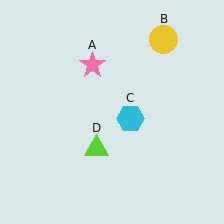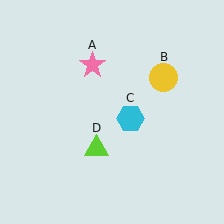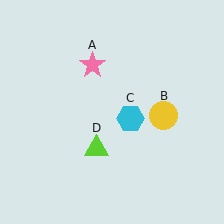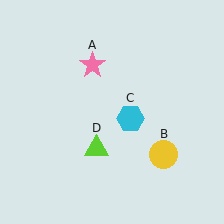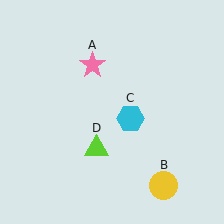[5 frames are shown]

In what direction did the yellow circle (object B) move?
The yellow circle (object B) moved down.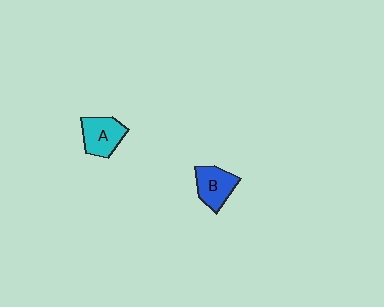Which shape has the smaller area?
Shape B (blue).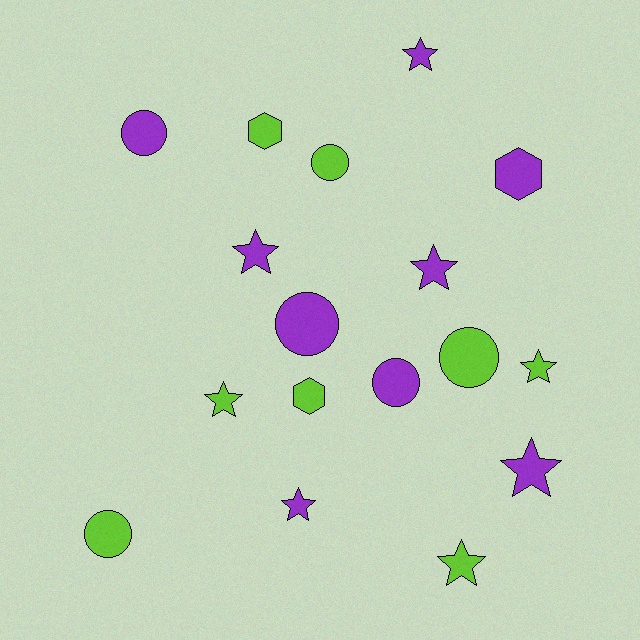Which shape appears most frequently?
Star, with 8 objects.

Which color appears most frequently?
Purple, with 9 objects.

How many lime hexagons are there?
There are 2 lime hexagons.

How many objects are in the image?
There are 17 objects.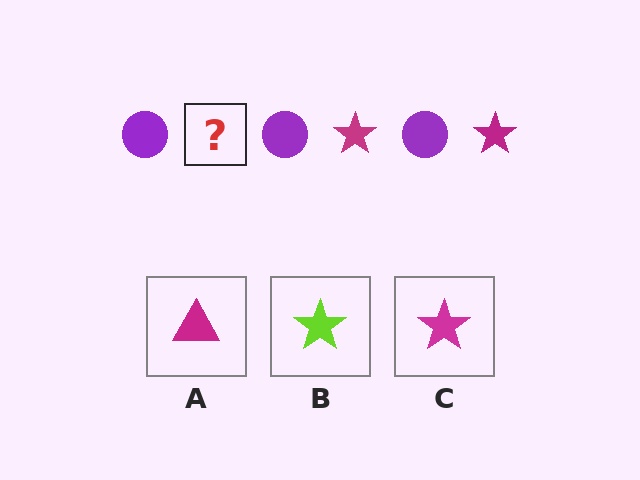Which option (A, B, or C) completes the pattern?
C.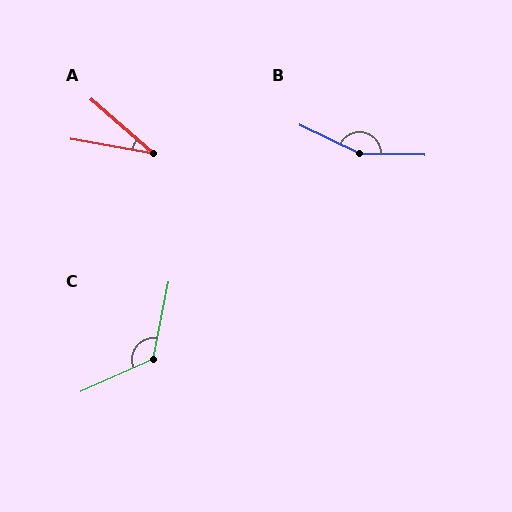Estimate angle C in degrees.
Approximately 125 degrees.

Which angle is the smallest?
A, at approximately 31 degrees.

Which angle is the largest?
B, at approximately 156 degrees.